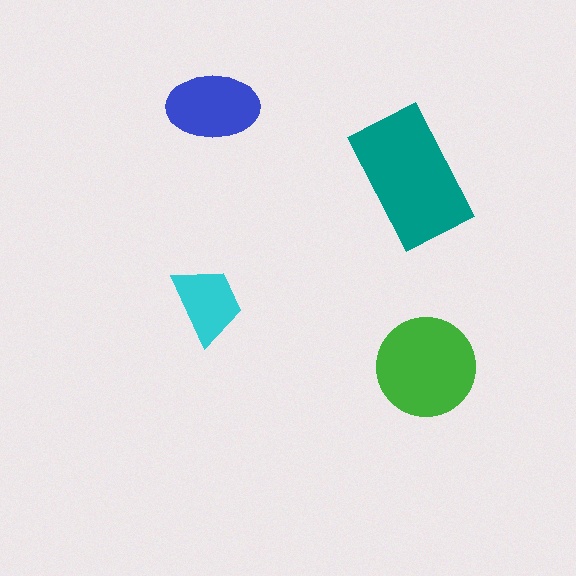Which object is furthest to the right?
The green circle is rightmost.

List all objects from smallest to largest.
The cyan trapezoid, the blue ellipse, the green circle, the teal rectangle.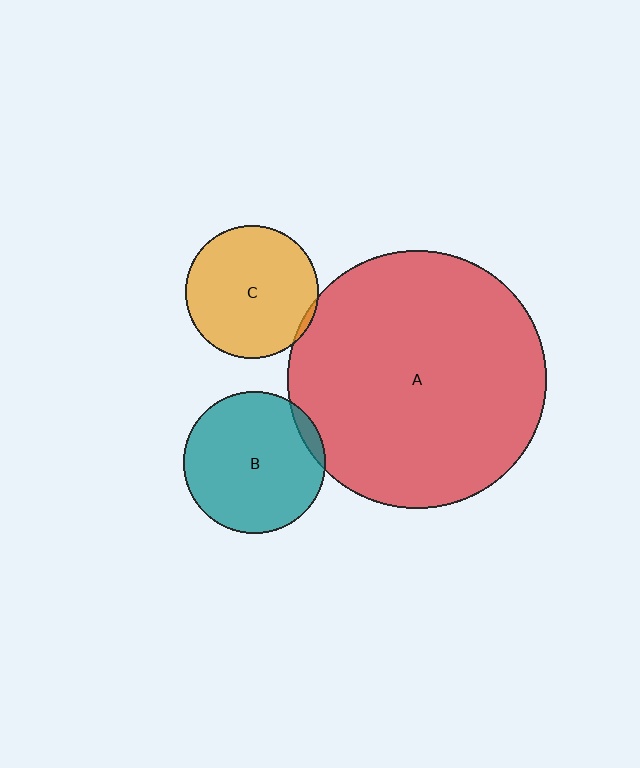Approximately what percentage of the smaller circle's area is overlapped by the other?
Approximately 5%.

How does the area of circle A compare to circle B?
Approximately 3.3 times.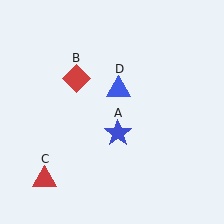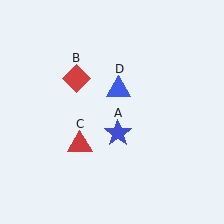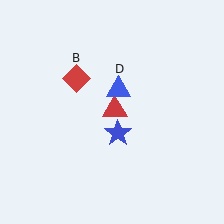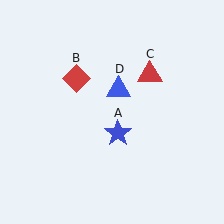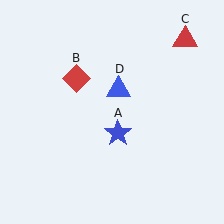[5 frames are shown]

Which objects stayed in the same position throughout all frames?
Blue star (object A) and red diamond (object B) and blue triangle (object D) remained stationary.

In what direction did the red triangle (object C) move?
The red triangle (object C) moved up and to the right.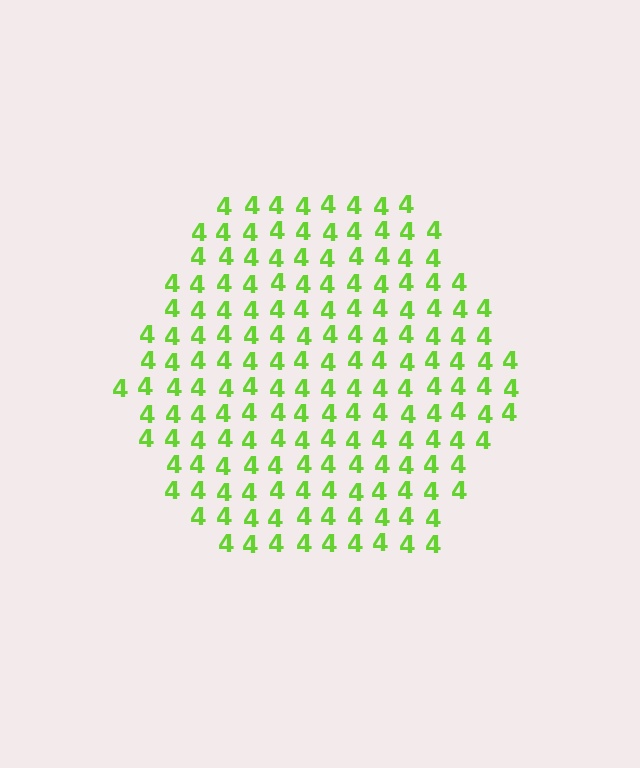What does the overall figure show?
The overall figure shows a hexagon.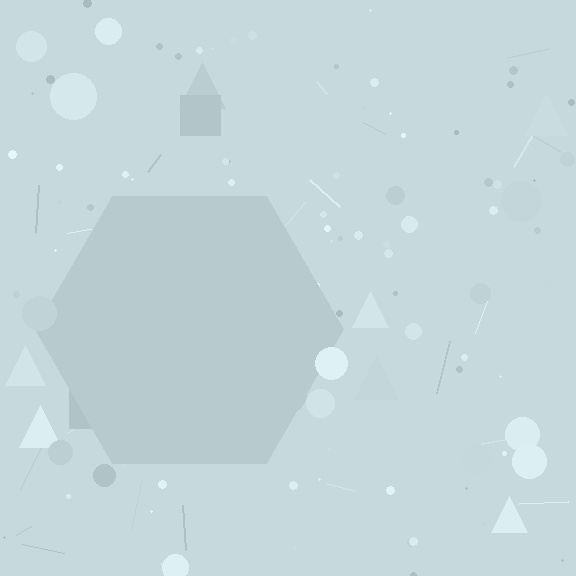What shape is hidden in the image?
A hexagon is hidden in the image.